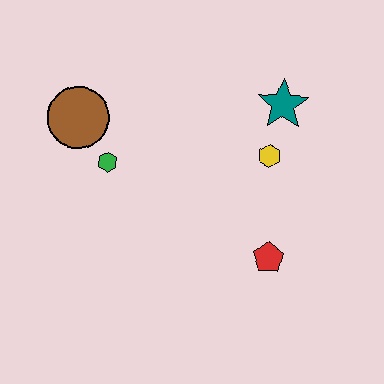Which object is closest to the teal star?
The yellow hexagon is closest to the teal star.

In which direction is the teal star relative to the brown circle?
The teal star is to the right of the brown circle.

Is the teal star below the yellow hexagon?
No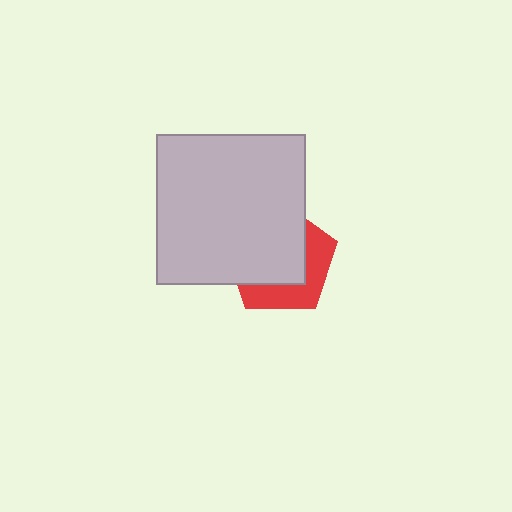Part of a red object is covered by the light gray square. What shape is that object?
It is a pentagon.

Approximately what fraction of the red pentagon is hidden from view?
Roughly 61% of the red pentagon is hidden behind the light gray square.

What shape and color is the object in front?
The object in front is a light gray square.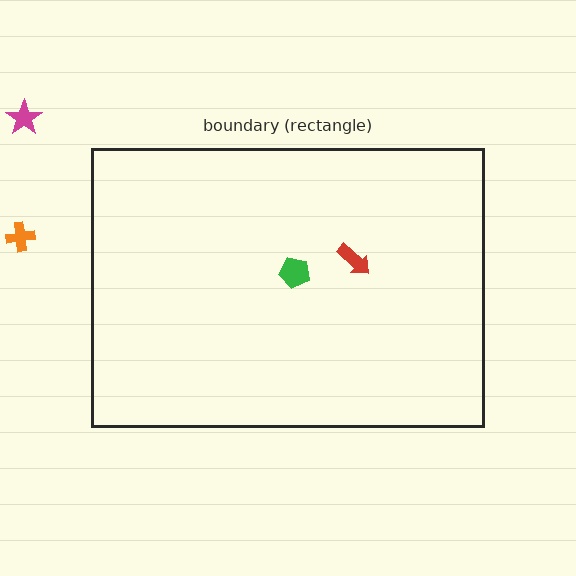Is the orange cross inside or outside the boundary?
Outside.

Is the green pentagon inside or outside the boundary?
Inside.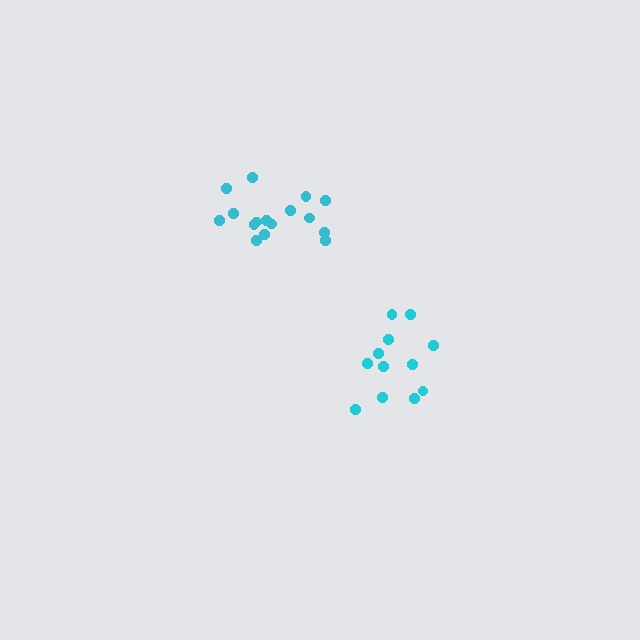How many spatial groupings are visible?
There are 2 spatial groupings.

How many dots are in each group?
Group 1: 16 dots, Group 2: 12 dots (28 total).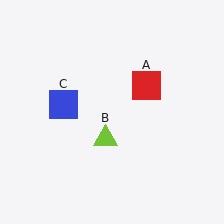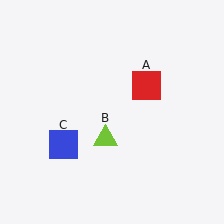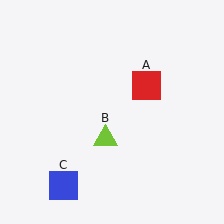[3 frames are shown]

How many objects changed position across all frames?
1 object changed position: blue square (object C).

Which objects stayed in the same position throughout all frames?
Red square (object A) and lime triangle (object B) remained stationary.